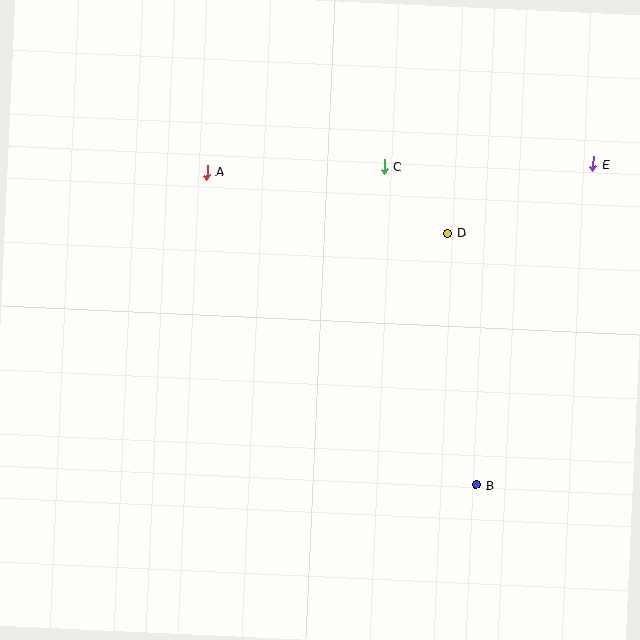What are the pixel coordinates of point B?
Point B is at (476, 485).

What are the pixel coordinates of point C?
Point C is at (384, 167).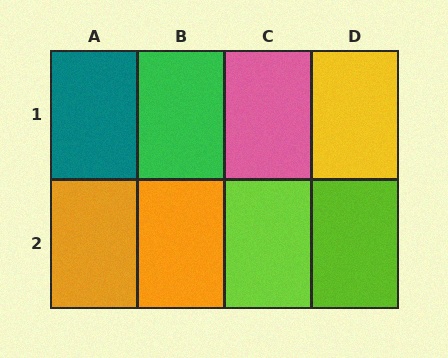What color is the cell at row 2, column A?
Orange.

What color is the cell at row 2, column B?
Orange.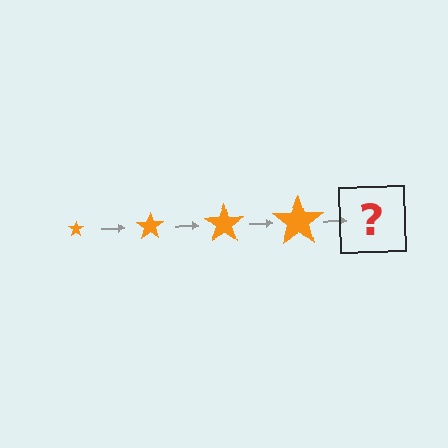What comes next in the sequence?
The next element should be an orange star, larger than the previous one.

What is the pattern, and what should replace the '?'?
The pattern is that the star gets progressively larger each step. The '?' should be an orange star, larger than the previous one.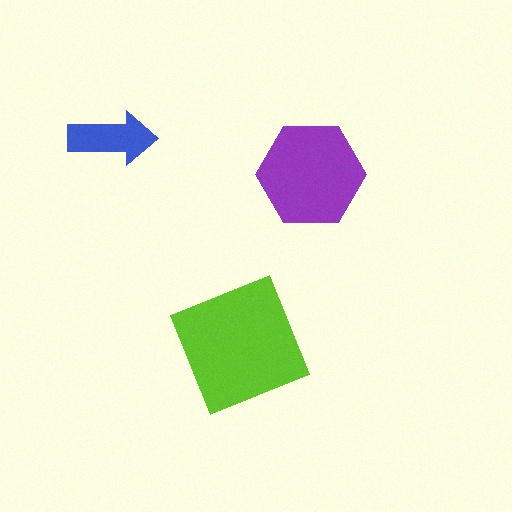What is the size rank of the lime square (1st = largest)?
1st.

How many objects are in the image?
There are 3 objects in the image.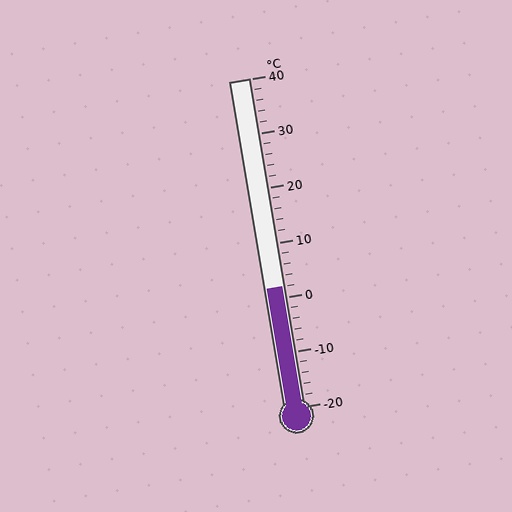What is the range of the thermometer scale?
The thermometer scale ranges from -20°C to 40°C.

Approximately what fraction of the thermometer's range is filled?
The thermometer is filled to approximately 35% of its range.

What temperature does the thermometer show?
The thermometer shows approximately 2°C.